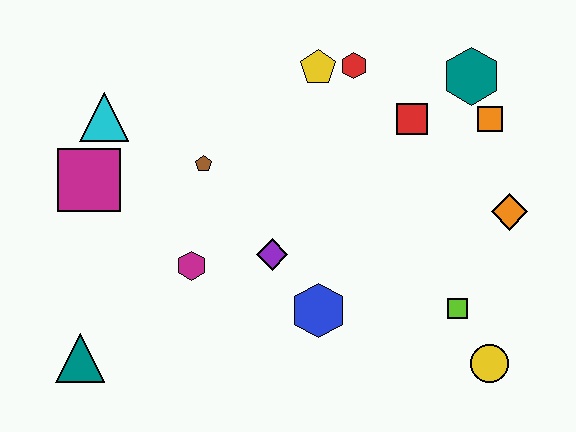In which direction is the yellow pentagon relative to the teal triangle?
The yellow pentagon is above the teal triangle.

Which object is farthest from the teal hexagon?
The teal triangle is farthest from the teal hexagon.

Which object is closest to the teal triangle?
The magenta hexagon is closest to the teal triangle.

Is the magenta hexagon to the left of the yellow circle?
Yes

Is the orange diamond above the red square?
No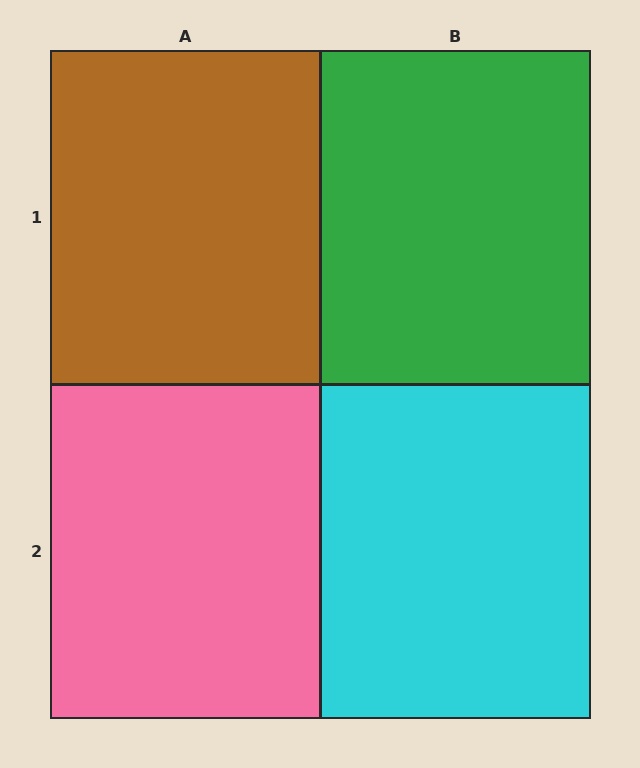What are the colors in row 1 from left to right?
Brown, green.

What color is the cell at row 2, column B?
Cyan.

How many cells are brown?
1 cell is brown.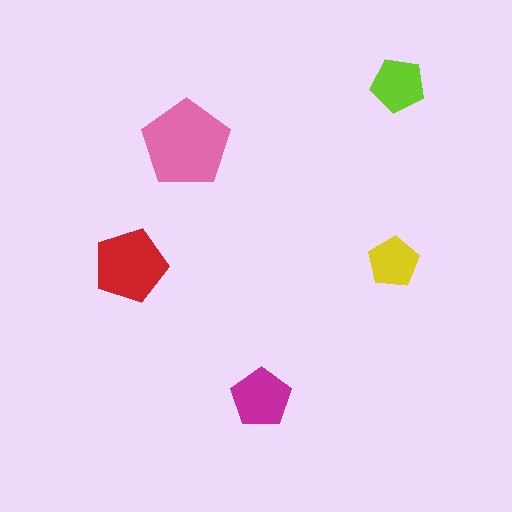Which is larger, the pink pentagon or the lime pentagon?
The pink one.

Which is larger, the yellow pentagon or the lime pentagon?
The lime one.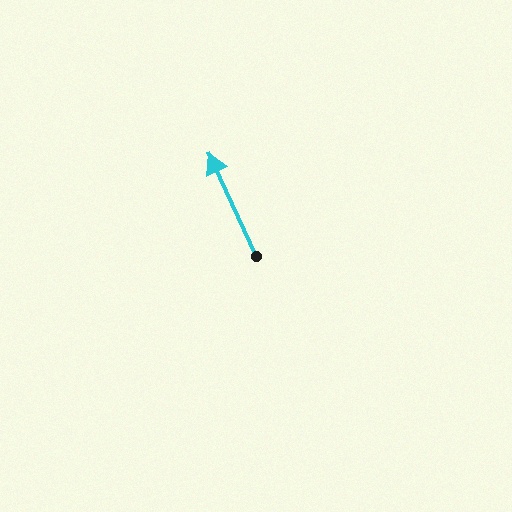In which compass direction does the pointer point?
Northwest.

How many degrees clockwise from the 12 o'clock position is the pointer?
Approximately 335 degrees.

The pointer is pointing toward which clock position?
Roughly 11 o'clock.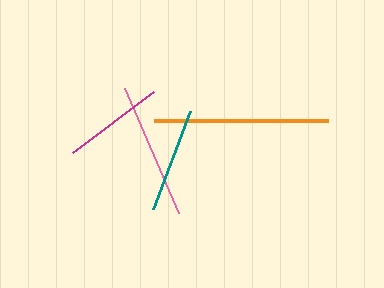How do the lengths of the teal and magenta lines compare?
The teal and magenta lines are approximately the same length.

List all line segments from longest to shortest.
From longest to shortest: orange, pink, teal, magenta.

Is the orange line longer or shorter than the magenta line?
The orange line is longer than the magenta line.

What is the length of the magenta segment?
The magenta segment is approximately 101 pixels long.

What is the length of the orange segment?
The orange segment is approximately 173 pixels long.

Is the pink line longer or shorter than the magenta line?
The pink line is longer than the magenta line.